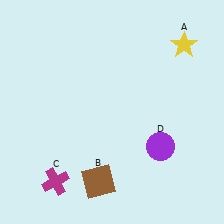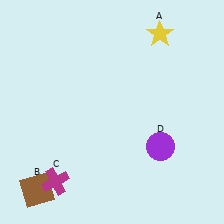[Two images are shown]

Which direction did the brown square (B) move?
The brown square (B) moved left.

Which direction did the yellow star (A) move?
The yellow star (A) moved left.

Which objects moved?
The objects that moved are: the yellow star (A), the brown square (B).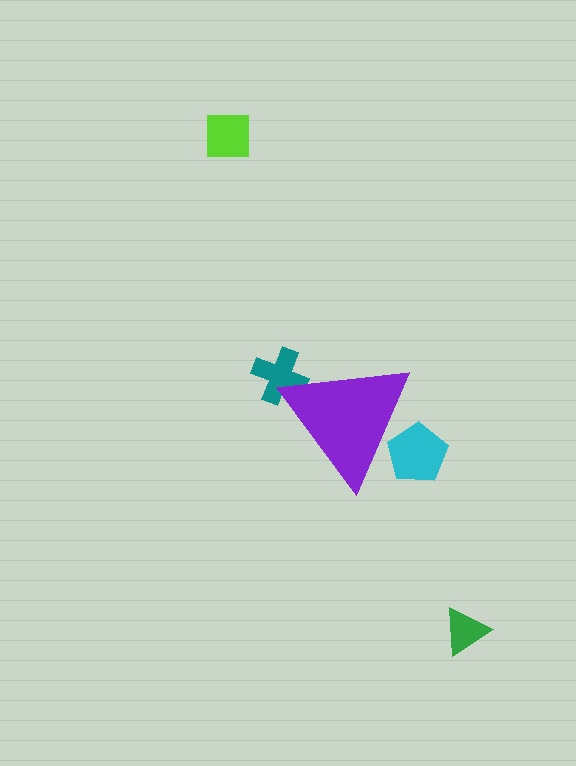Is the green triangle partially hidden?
No, the green triangle is fully visible.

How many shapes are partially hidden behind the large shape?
2 shapes are partially hidden.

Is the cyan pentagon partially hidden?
Yes, the cyan pentagon is partially hidden behind the purple triangle.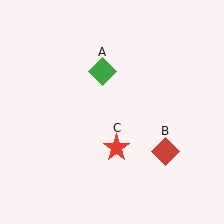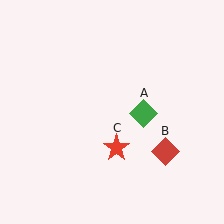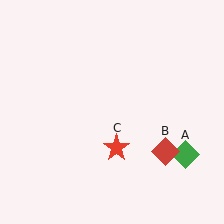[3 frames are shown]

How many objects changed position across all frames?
1 object changed position: green diamond (object A).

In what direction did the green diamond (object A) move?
The green diamond (object A) moved down and to the right.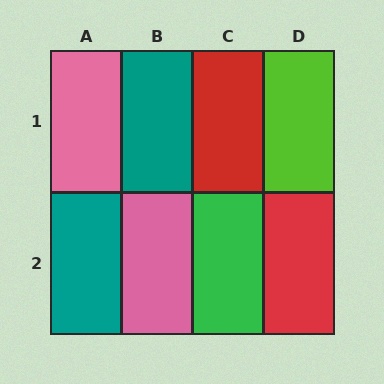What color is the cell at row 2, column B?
Pink.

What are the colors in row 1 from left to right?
Pink, teal, red, lime.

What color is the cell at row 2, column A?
Teal.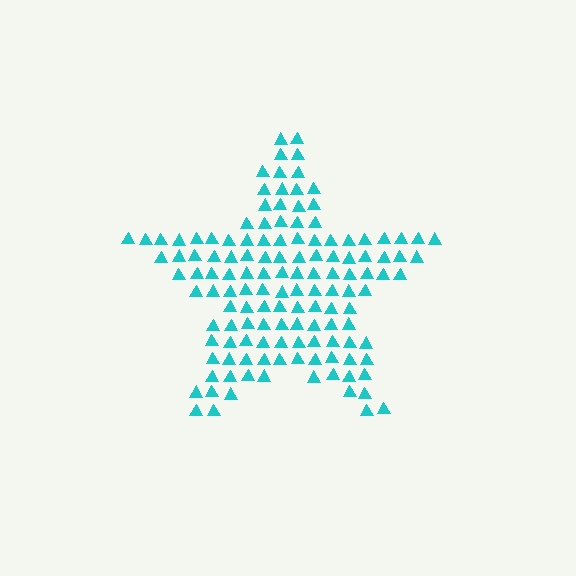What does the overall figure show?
The overall figure shows a star.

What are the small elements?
The small elements are triangles.